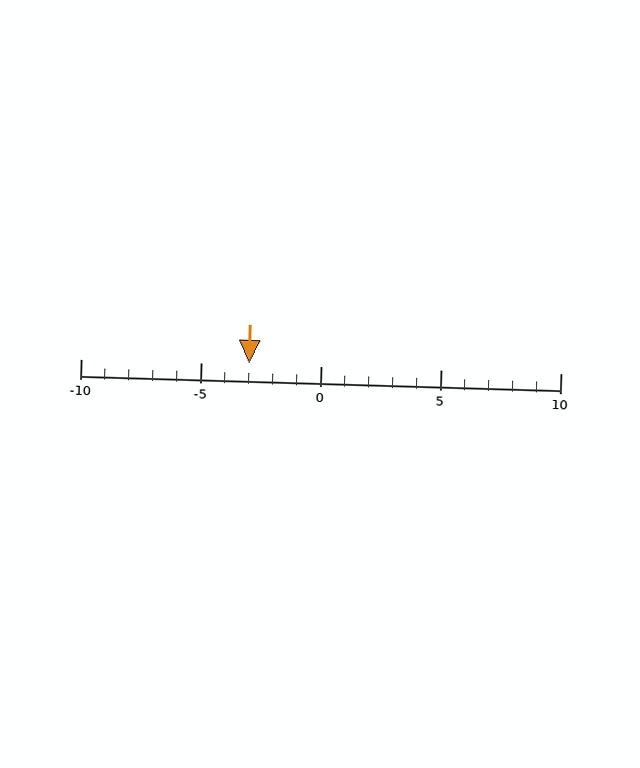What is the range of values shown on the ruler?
The ruler shows values from -10 to 10.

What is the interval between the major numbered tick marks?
The major tick marks are spaced 5 units apart.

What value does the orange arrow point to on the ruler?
The orange arrow points to approximately -3.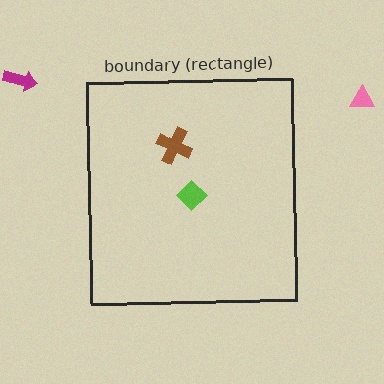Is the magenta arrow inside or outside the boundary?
Outside.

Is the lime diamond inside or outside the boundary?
Inside.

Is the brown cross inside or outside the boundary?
Inside.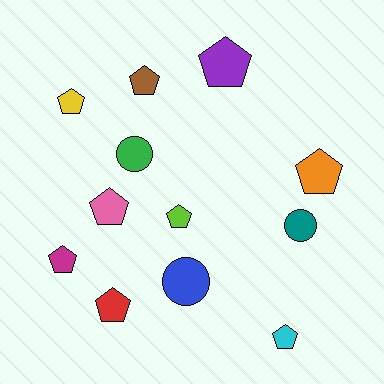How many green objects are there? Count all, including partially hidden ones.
There is 1 green object.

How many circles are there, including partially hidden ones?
There are 3 circles.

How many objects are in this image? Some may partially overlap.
There are 12 objects.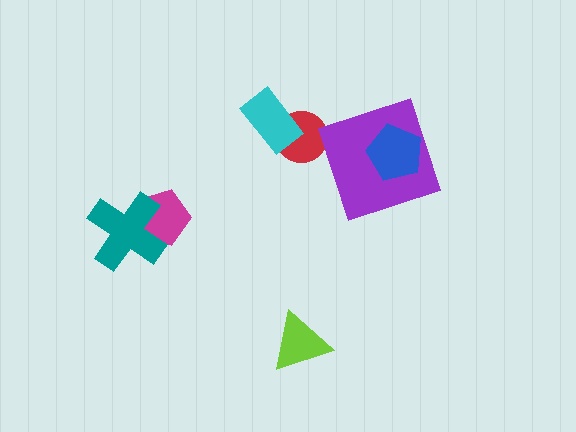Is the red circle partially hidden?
Yes, it is partially covered by another shape.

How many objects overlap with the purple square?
1 object overlaps with the purple square.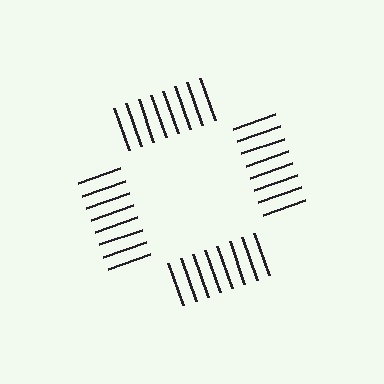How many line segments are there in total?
32 — 8 along each of the 4 edges.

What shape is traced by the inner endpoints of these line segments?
An illusory square — the line segments terminate on its edges but no continuous stroke is drawn.